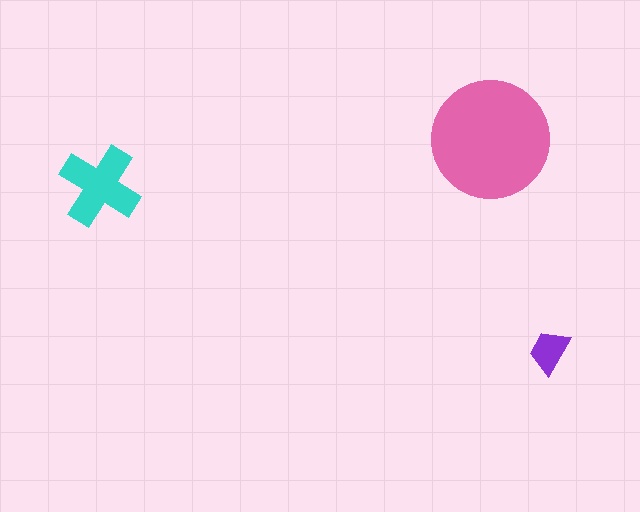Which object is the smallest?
The purple trapezoid.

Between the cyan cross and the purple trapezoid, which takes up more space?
The cyan cross.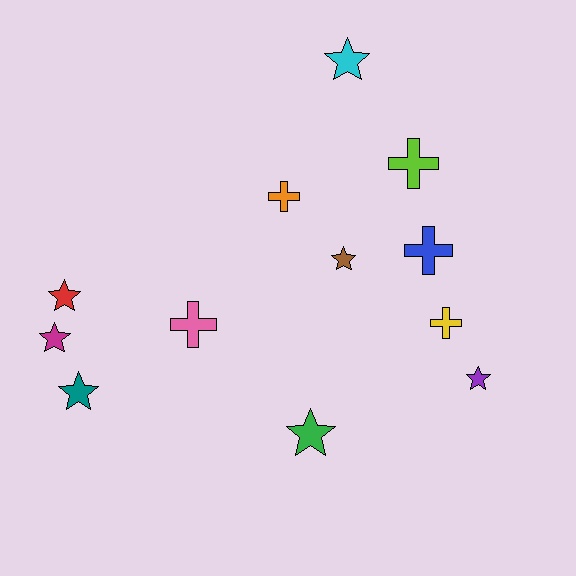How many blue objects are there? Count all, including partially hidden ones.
There is 1 blue object.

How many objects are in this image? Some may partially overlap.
There are 12 objects.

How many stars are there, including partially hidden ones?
There are 7 stars.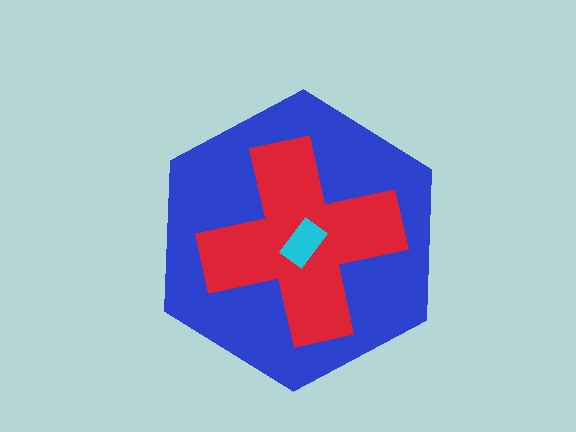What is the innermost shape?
The cyan rectangle.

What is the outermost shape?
The blue hexagon.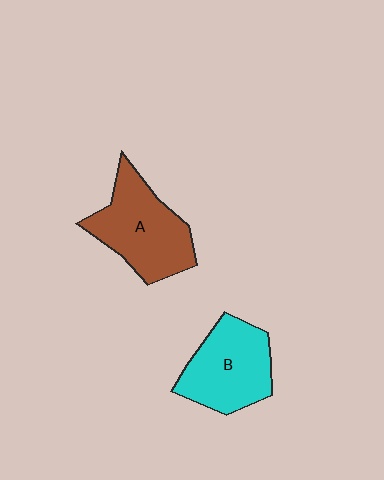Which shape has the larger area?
Shape A (brown).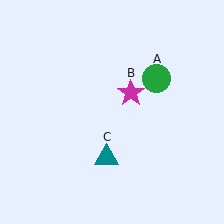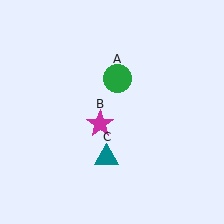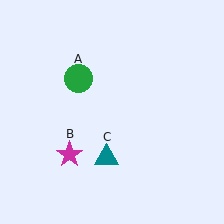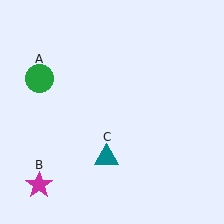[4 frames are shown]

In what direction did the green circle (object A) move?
The green circle (object A) moved left.